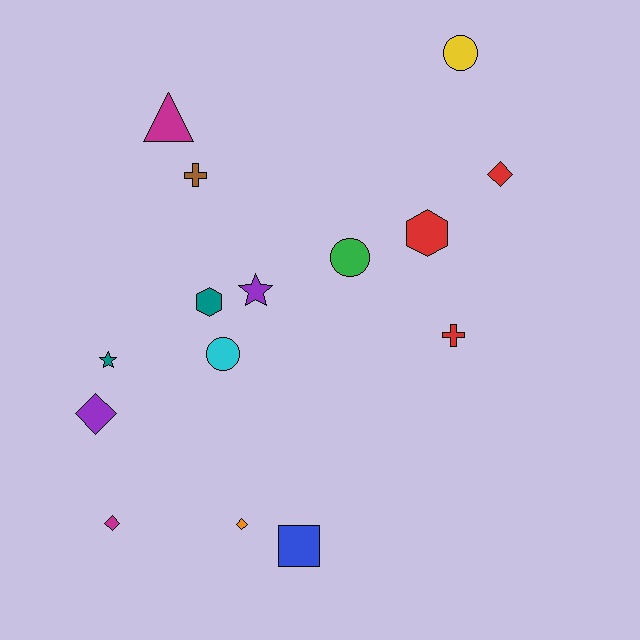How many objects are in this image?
There are 15 objects.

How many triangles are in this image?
There is 1 triangle.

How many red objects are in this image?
There are 3 red objects.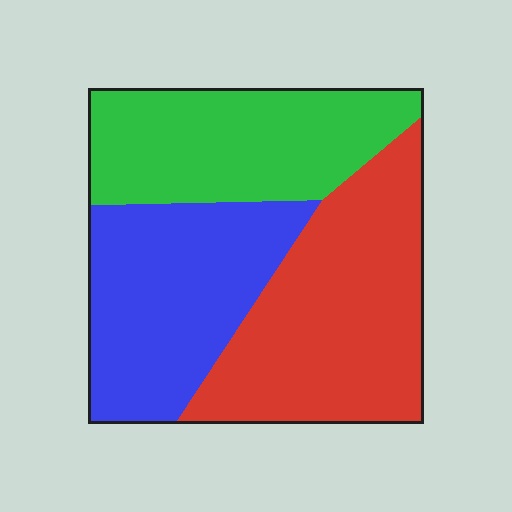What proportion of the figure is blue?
Blue covers 31% of the figure.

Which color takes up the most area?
Red, at roughly 40%.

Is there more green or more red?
Red.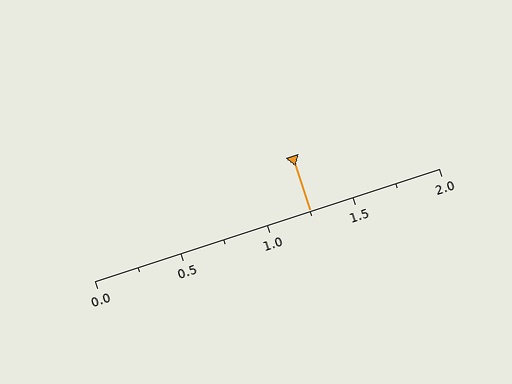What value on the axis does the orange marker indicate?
The marker indicates approximately 1.25.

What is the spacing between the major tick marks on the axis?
The major ticks are spaced 0.5 apart.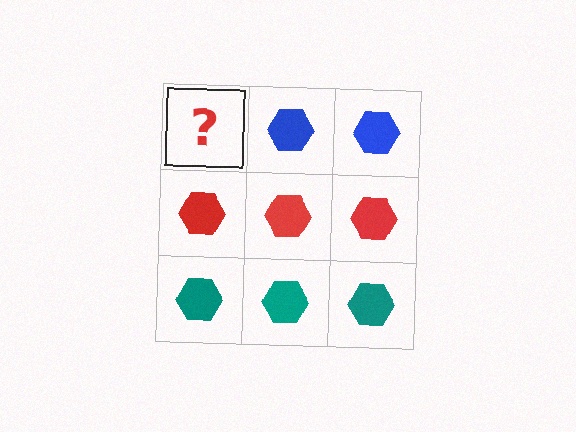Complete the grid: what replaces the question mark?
The question mark should be replaced with a blue hexagon.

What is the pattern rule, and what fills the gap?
The rule is that each row has a consistent color. The gap should be filled with a blue hexagon.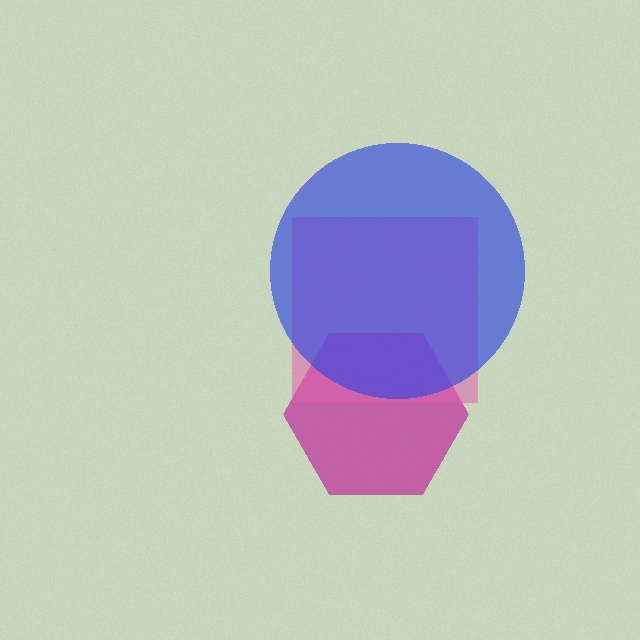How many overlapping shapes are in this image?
There are 3 overlapping shapes in the image.